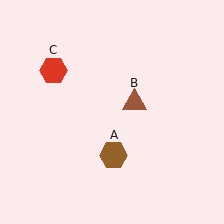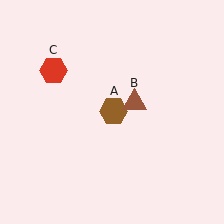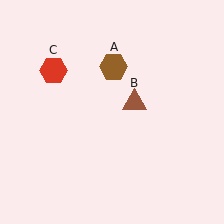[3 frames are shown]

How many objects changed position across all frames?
1 object changed position: brown hexagon (object A).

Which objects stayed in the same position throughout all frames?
Brown triangle (object B) and red hexagon (object C) remained stationary.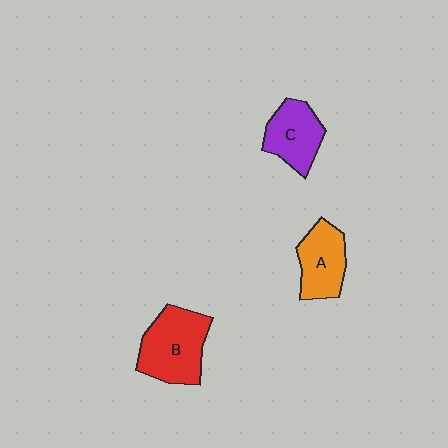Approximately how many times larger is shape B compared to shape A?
Approximately 1.4 times.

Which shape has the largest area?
Shape B (red).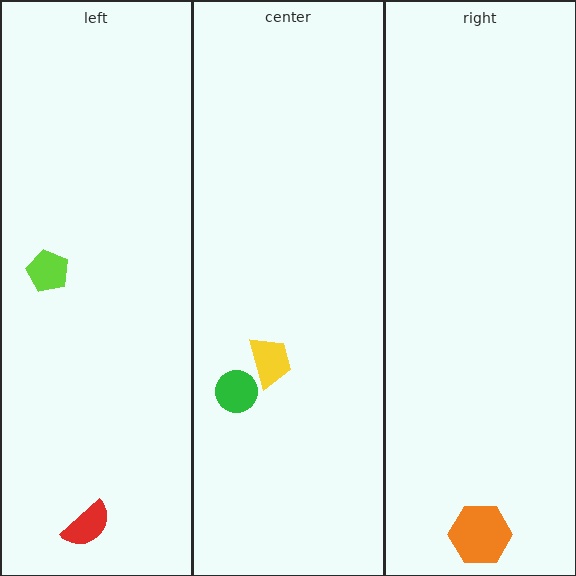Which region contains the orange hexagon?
The right region.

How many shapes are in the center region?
2.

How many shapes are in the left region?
2.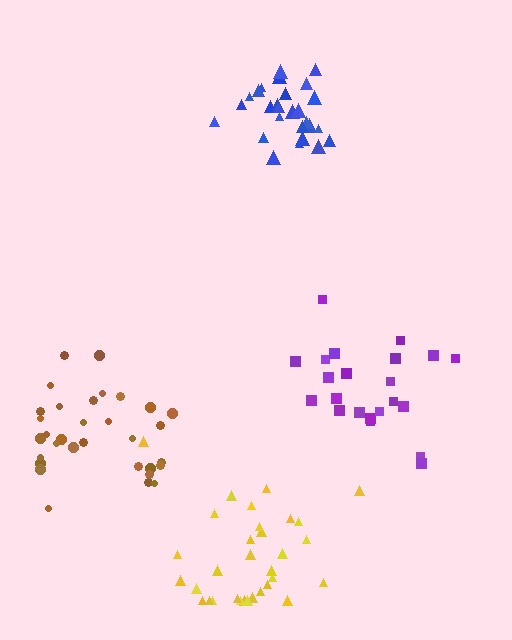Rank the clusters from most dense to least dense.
blue, yellow, purple, brown.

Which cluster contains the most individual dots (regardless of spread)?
Brown (32).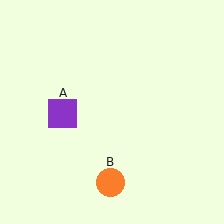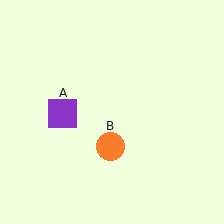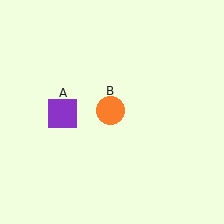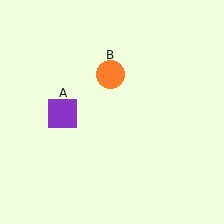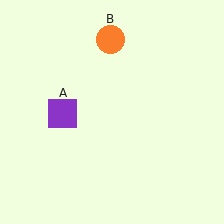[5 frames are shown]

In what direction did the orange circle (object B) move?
The orange circle (object B) moved up.